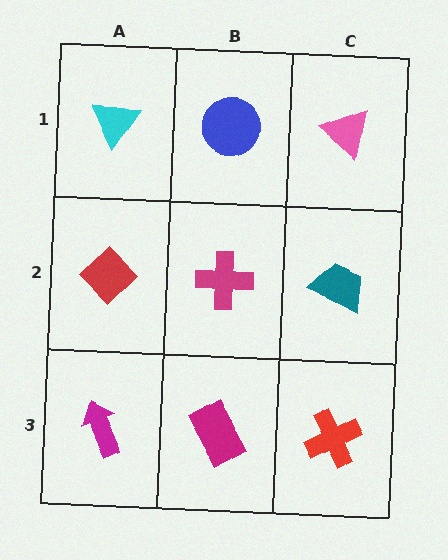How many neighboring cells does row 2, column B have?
4.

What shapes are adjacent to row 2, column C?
A pink triangle (row 1, column C), a red cross (row 3, column C), a magenta cross (row 2, column B).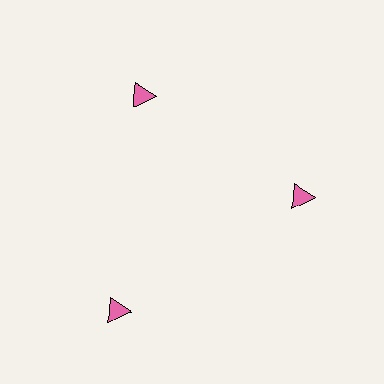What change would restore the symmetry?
The symmetry would be restored by moving it inward, back onto the ring so that all 3 triangles sit at equal angles and equal distance from the center.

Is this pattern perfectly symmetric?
No. The 3 pink triangles are arranged in a ring, but one element near the 7 o'clock position is pushed outward from the center, breaking the 3-fold rotational symmetry.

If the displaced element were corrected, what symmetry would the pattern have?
It would have 3-fold rotational symmetry — the pattern would map onto itself every 120 degrees.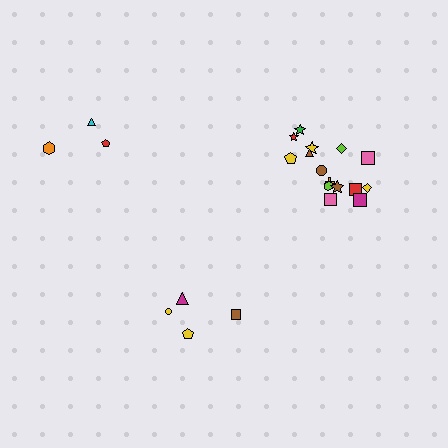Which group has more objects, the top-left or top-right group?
The top-right group.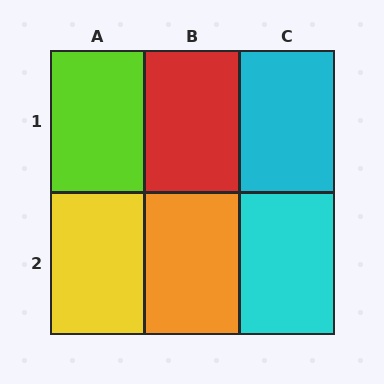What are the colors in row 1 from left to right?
Lime, red, cyan.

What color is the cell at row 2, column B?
Orange.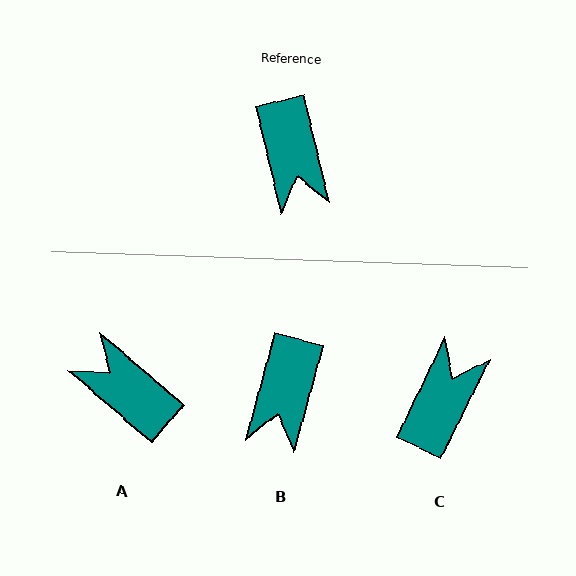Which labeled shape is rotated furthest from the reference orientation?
A, about 144 degrees away.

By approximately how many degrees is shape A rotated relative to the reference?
Approximately 144 degrees clockwise.